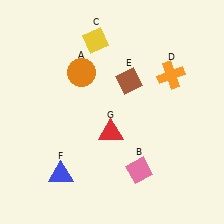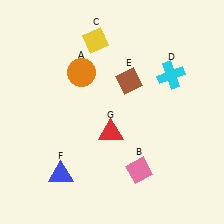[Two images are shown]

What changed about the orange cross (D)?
In Image 1, D is orange. In Image 2, it changed to cyan.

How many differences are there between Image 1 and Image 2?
There is 1 difference between the two images.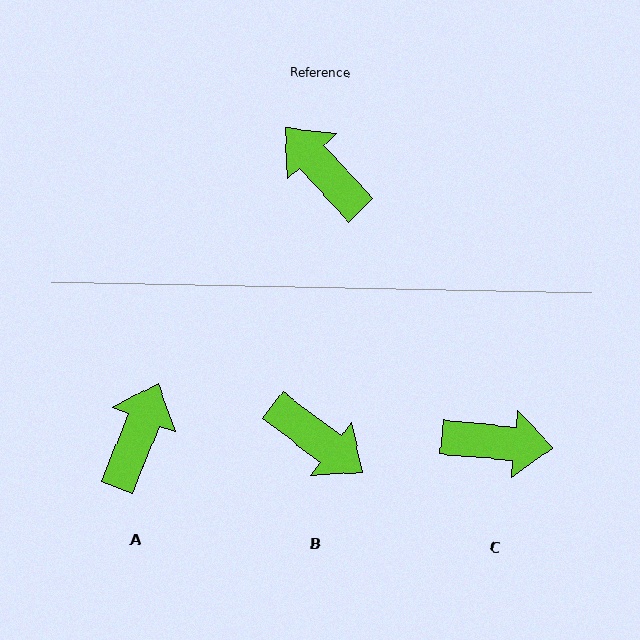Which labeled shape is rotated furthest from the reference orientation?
B, about 170 degrees away.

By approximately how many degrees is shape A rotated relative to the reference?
Approximately 64 degrees clockwise.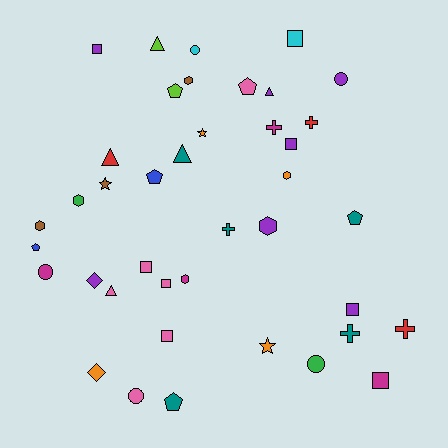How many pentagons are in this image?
There are 6 pentagons.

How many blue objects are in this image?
There are 2 blue objects.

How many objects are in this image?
There are 40 objects.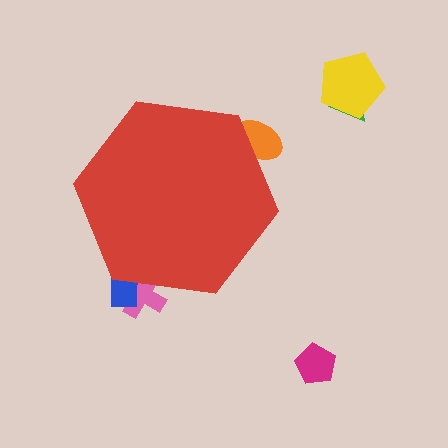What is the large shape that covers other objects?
A red hexagon.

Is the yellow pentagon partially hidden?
No, the yellow pentagon is fully visible.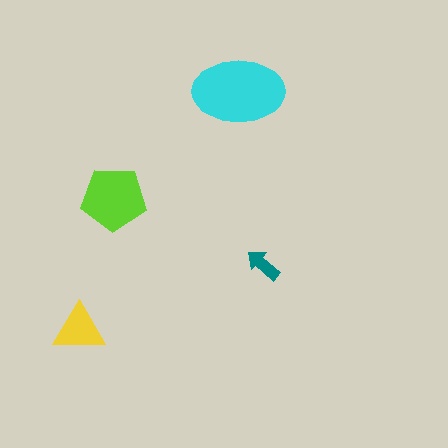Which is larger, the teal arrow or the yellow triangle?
The yellow triangle.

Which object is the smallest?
The teal arrow.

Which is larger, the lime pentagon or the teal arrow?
The lime pentagon.